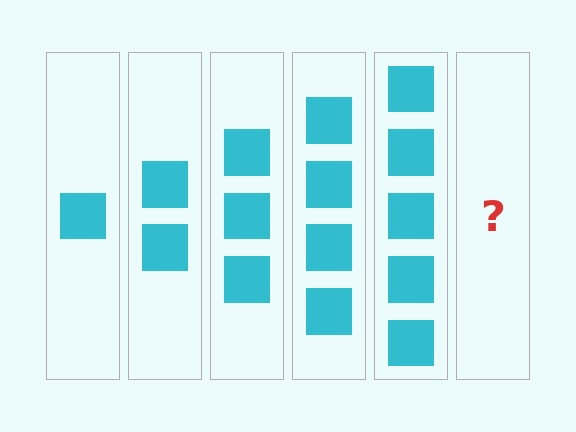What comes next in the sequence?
The next element should be 6 squares.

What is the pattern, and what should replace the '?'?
The pattern is that each step adds one more square. The '?' should be 6 squares.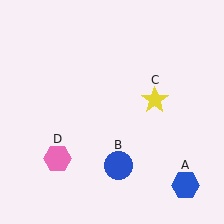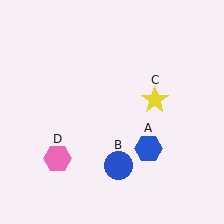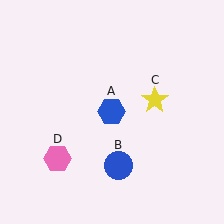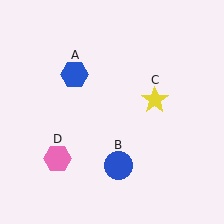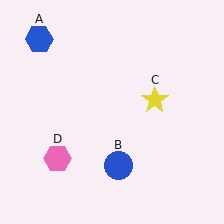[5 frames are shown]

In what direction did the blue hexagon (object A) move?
The blue hexagon (object A) moved up and to the left.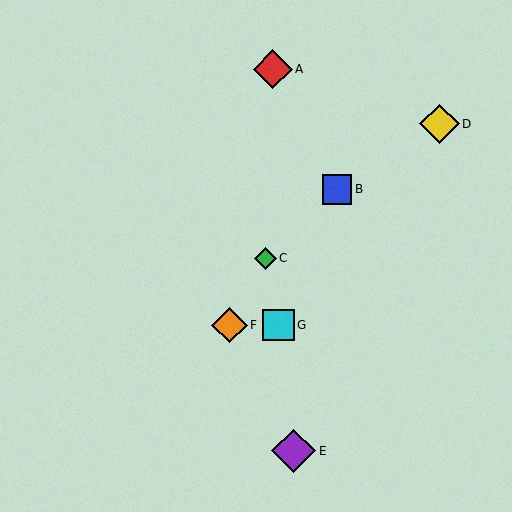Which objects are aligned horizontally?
Objects F, G are aligned horizontally.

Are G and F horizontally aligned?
Yes, both are at y≈325.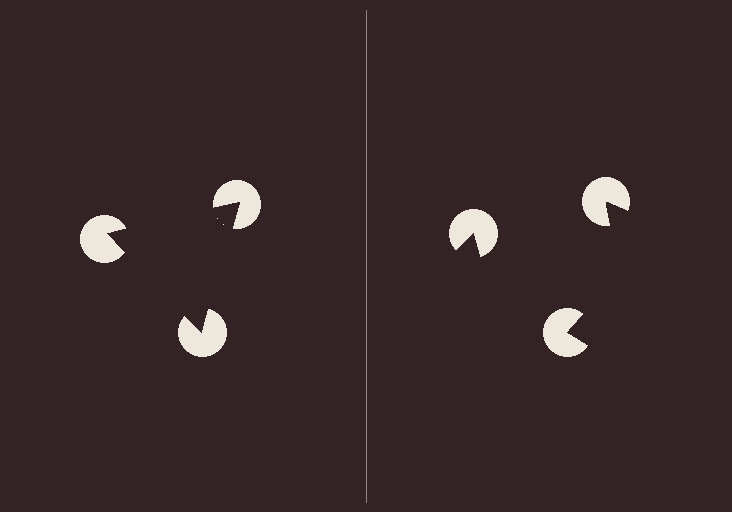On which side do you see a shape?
An illusory triangle appears on the left side. On the right side the wedge cuts are rotated, so no coherent shape forms.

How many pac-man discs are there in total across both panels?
6 — 3 on each side.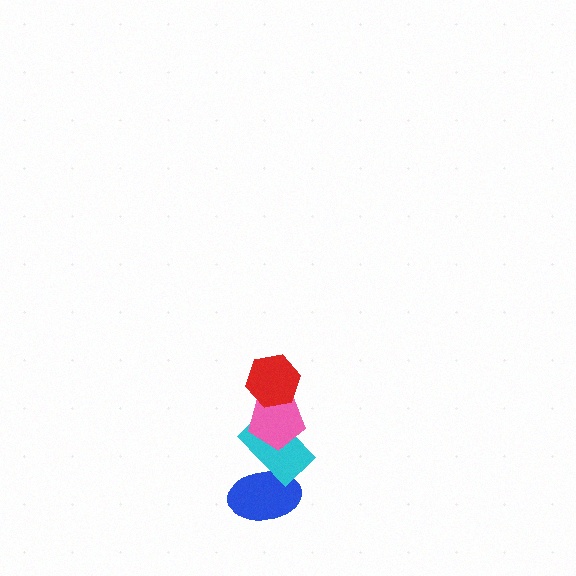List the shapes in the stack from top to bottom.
From top to bottom: the red hexagon, the pink pentagon, the cyan rectangle, the blue ellipse.